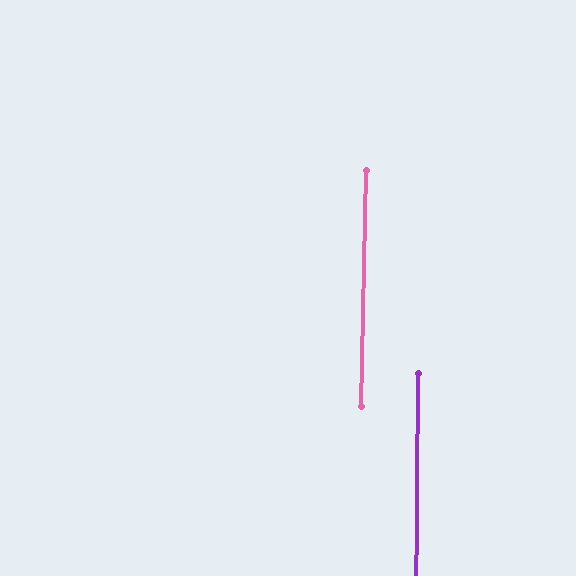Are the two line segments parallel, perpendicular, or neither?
Parallel — their directions differ by only 0.6°.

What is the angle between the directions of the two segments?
Approximately 1 degree.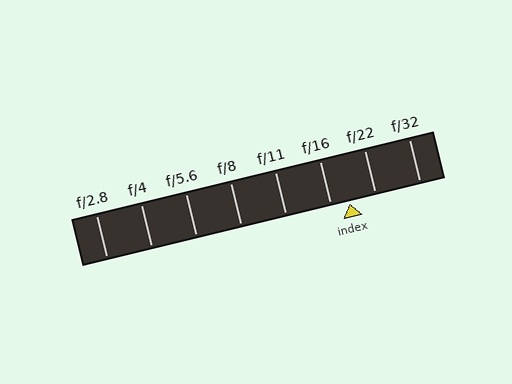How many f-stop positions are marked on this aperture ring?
There are 8 f-stop positions marked.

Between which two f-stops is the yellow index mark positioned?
The index mark is between f/16 and f/22.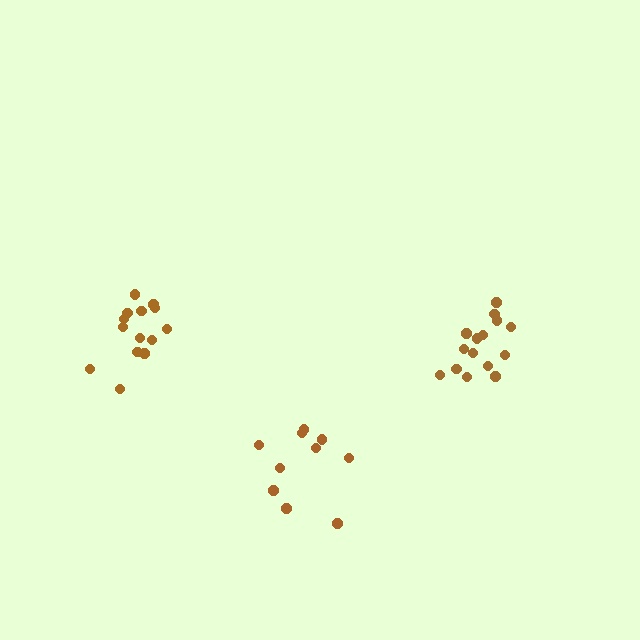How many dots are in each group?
Group 1: 10 dots, Group 2: 15 dots, Group 3: 14 dots (39 total).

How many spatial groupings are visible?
There are 3 spatial groupings.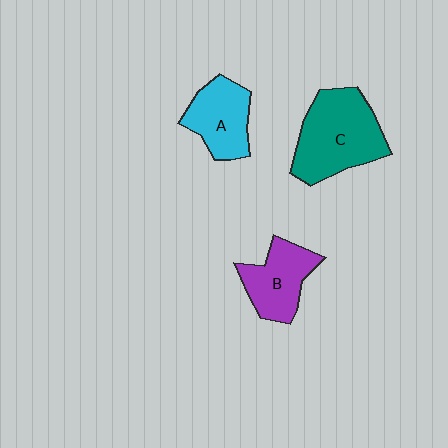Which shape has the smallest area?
Shape B (purple).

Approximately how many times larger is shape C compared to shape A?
Approximately 1.5 times.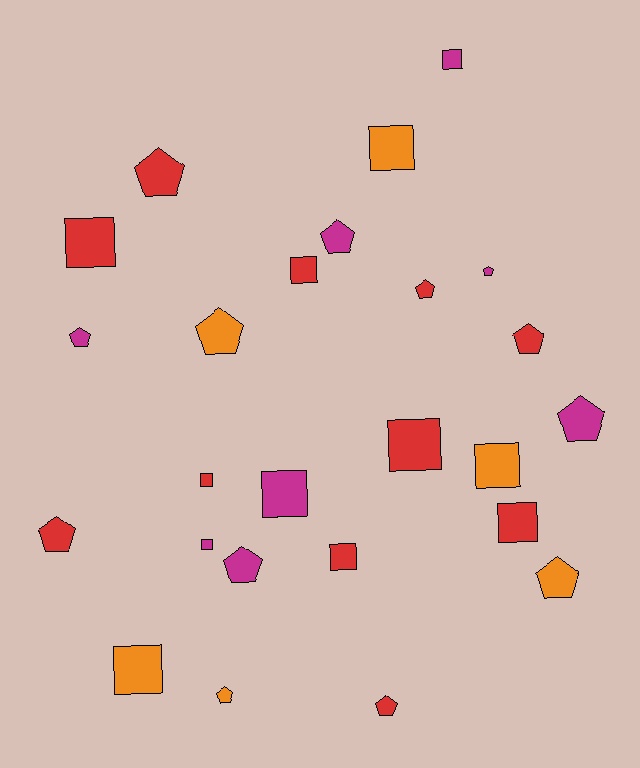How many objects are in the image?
There are 25 objects.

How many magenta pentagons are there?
There are 5 magenta pentagons.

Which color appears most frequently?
Red, with 11 objects.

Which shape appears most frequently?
Pentagon, with 13 objects.